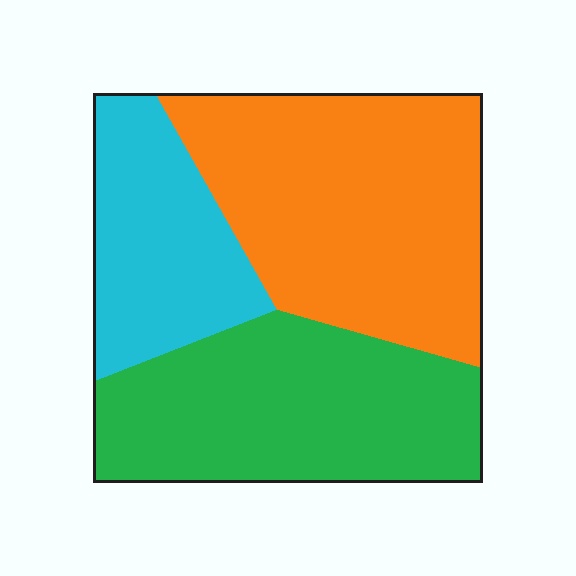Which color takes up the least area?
Cyan, at roughly 20%.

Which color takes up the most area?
Orange, at roughly 40%.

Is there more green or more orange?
Orange.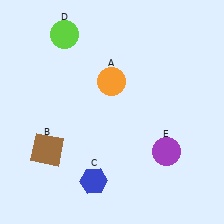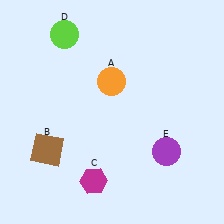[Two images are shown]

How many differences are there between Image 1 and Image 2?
There is 1 difference between the two images.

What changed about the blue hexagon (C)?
In Image 1, C is blue. In Image 2, it changed to magenta.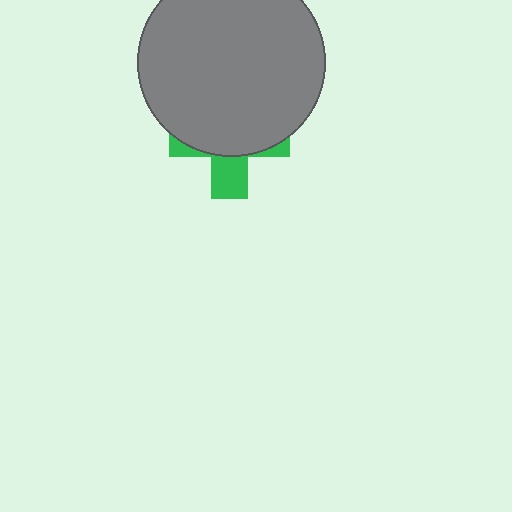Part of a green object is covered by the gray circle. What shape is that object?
It is a cross.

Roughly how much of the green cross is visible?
A small part of it is visible (roughly 31%).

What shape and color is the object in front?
The object in front is a gray circle.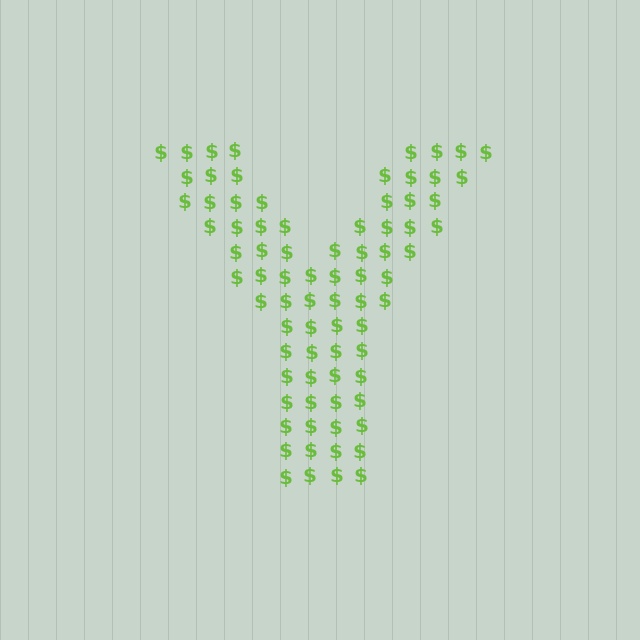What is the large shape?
The large shape is the letter Y.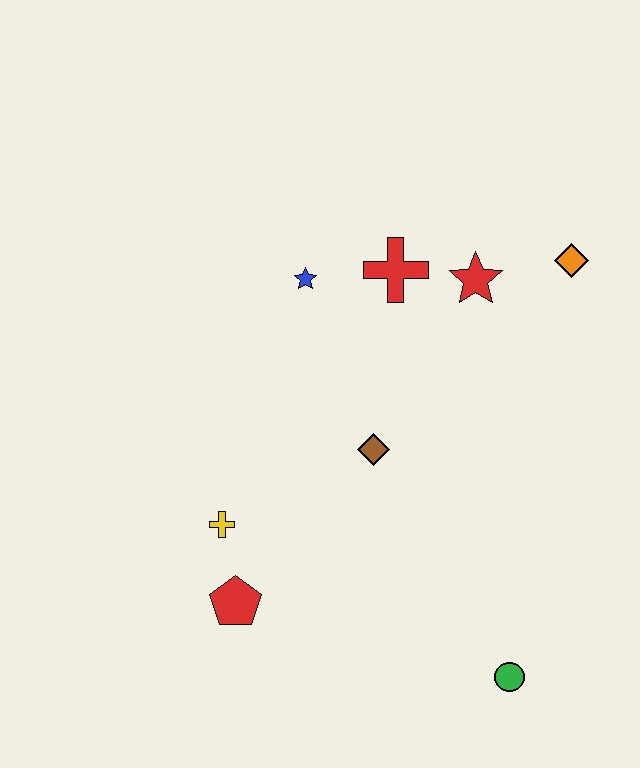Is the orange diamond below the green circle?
No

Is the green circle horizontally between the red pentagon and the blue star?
No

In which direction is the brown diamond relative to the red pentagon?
The brown diamond is above the red pentagon.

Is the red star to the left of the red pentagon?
No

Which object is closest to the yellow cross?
The red pentagon is closest to the yellow cross.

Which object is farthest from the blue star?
The green circle is farthest from the blue star.